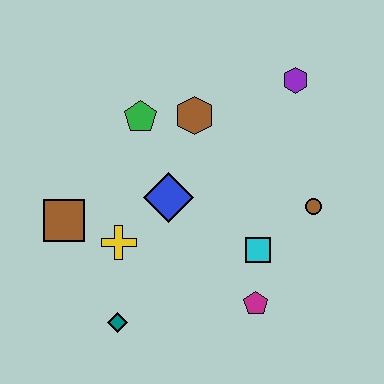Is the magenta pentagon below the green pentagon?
Yes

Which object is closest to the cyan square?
The magenta pentagon is closest to the cyan square.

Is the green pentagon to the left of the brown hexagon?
Yes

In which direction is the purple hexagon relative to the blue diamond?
The purple hexagon is to the right of the blue diamond.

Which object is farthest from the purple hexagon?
The teal diamond is farthest from the purple hexagon.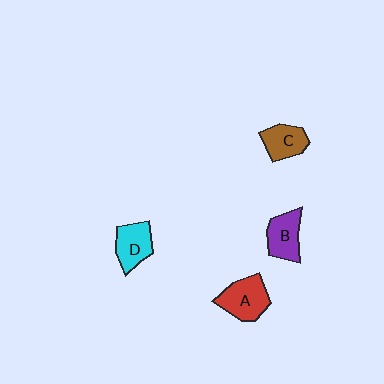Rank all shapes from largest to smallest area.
From largest to smallest: A (red), D (cyan), B (purple), C (brown).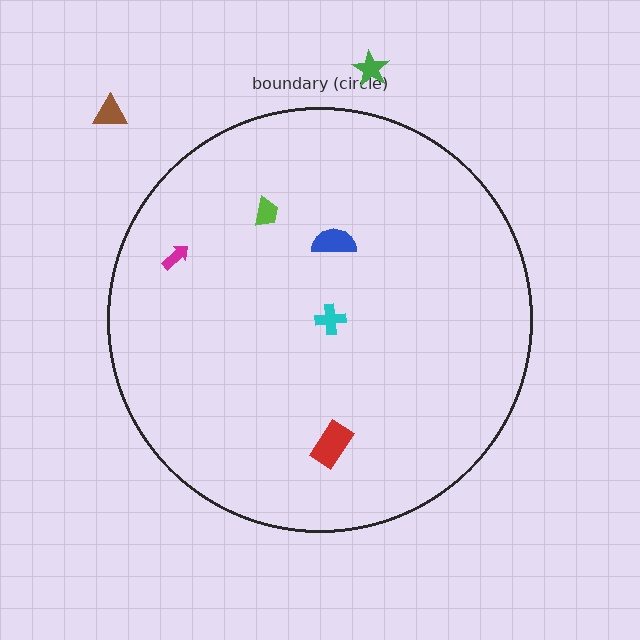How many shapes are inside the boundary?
5 inside, 2 outside.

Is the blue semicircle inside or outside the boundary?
Inside.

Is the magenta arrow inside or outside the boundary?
Inside.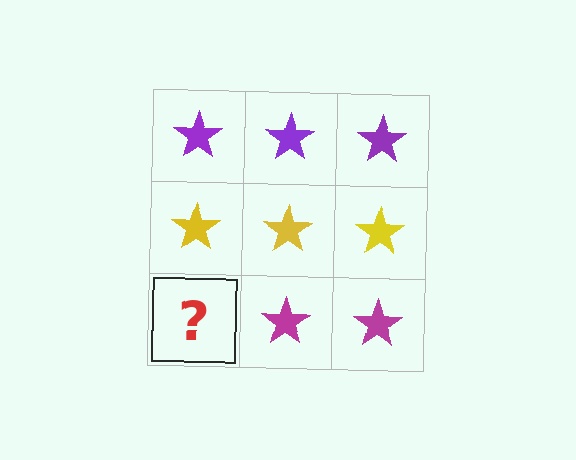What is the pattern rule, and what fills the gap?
The rule is that each row has a consistent color. The gap should be filled with a magenta star.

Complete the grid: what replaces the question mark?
The question mark should be replaced with a magenta star.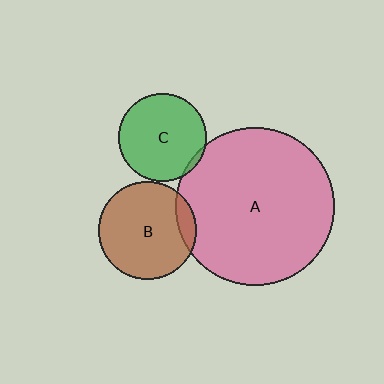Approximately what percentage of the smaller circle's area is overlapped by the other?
Approximately 10%.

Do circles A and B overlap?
Yes.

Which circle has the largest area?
Circle A (pink).